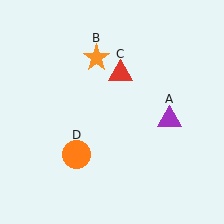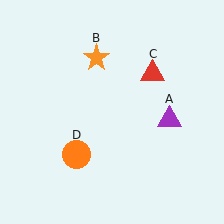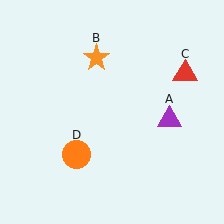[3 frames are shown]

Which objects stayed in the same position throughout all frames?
Purple triangle (object A) and orange star (object B) and orange circle (object D) remained stationary.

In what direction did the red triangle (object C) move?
The red triangle (object C) moved right.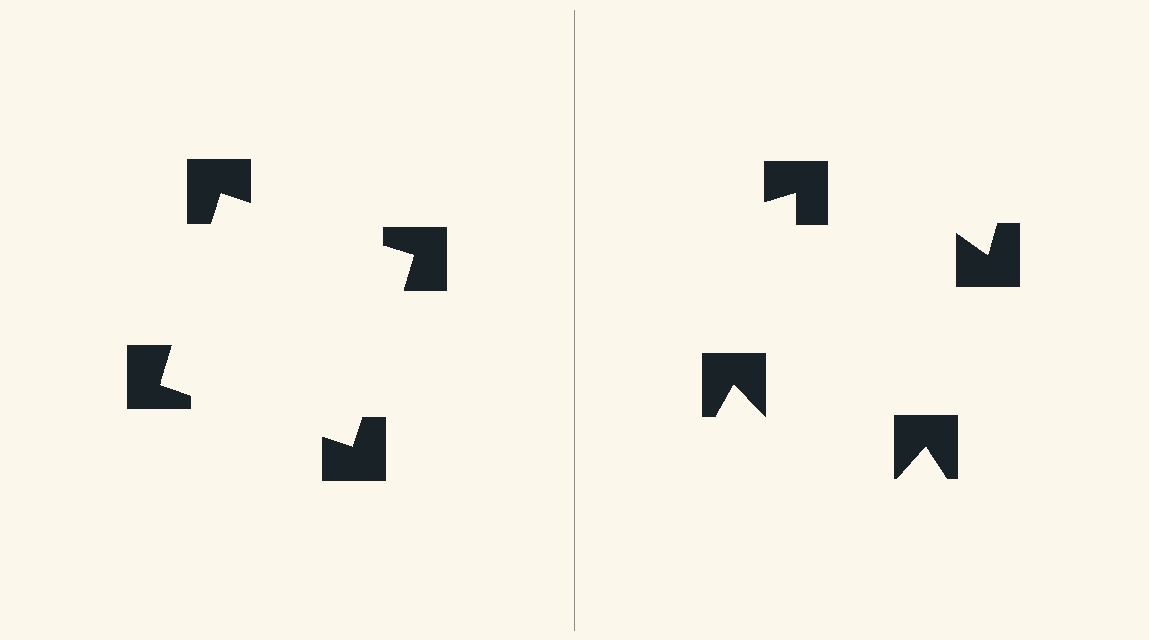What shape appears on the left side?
An illusory square.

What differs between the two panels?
The notched squares are positioned identically on both sides; only the wedge orientations differ. On the left they align to a square; on the right they are misaligned.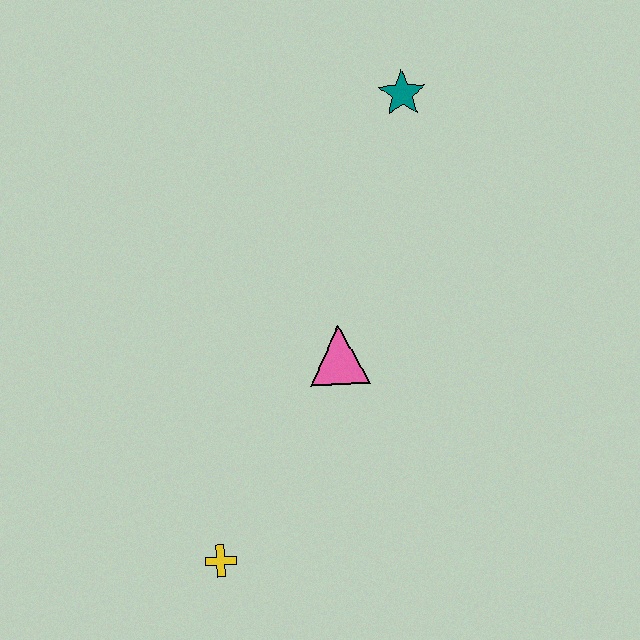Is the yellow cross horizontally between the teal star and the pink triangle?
No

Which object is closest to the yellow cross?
The pink triangle is closest to the yellow cross.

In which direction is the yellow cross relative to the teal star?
The yellow cross is below the teal star.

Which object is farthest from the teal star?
The yellow cross is farthest from the teal star.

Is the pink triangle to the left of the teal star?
Yes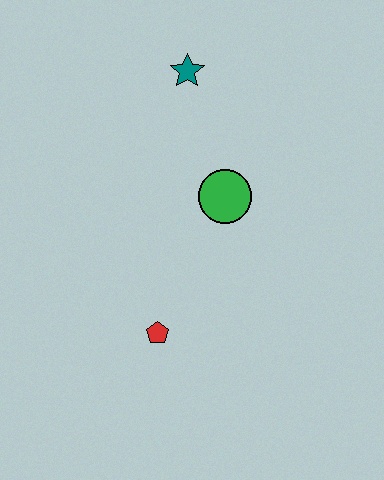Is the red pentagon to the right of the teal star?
No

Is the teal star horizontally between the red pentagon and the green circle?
Yes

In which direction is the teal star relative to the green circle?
The teal star is above the green circle.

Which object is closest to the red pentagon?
The green circle is closest to the red pentagon.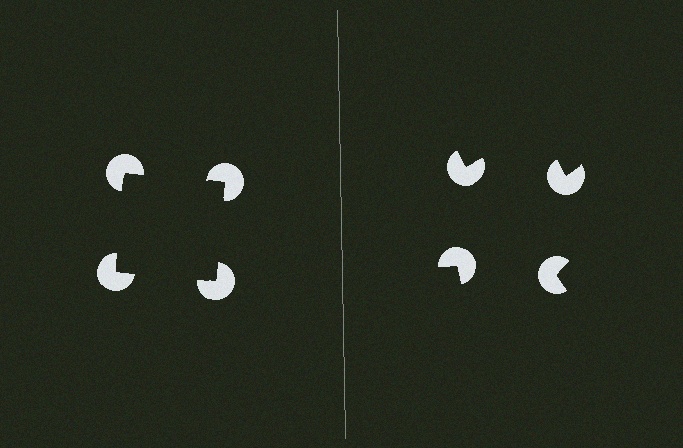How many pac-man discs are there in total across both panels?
8 — 4 on each side.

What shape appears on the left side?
An illusory square.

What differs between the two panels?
The pac-man discs are positioned identically on both sides; only the wedge orientations differ. On the left they align to a square; on the right they are misaligned.